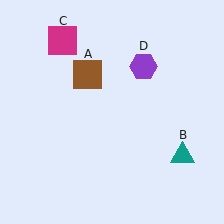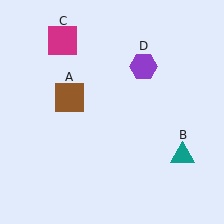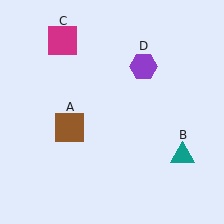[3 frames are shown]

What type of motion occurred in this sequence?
The brown square (object A) rotated counterclockwise around the center of the scene.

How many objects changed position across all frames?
1 object changed position: brown square (object A).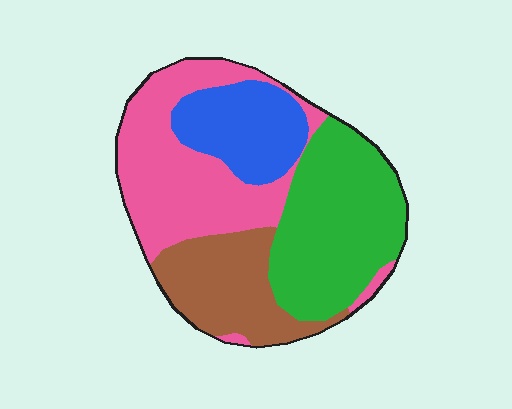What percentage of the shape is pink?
Pink takes up between a sixth and a third of the shape.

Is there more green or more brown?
Green.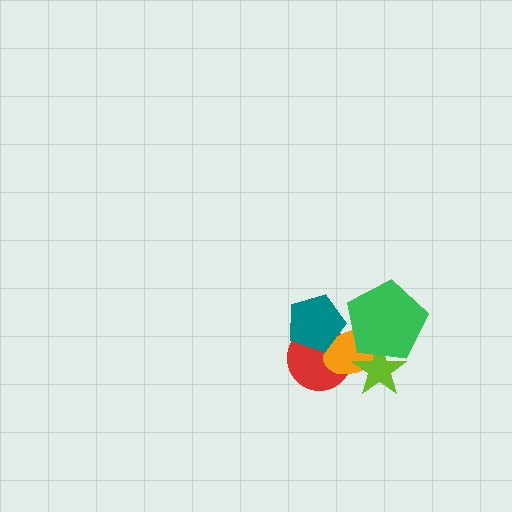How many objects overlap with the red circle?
2 objects overlap with the red circle.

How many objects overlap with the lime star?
2 objects overlap with the lime star.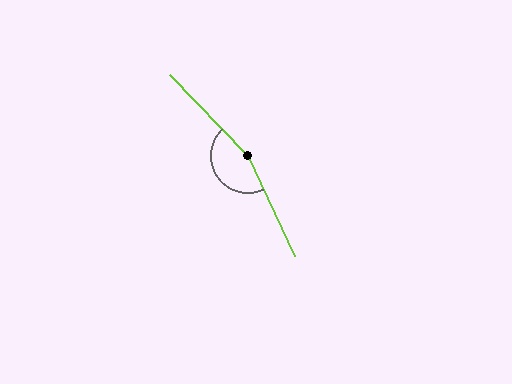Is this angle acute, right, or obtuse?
It is obtuse.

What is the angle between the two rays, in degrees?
Approximately 161 degrees.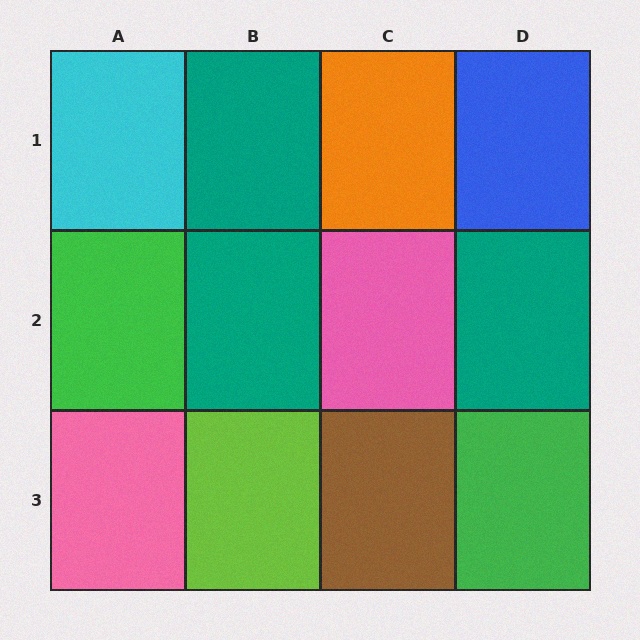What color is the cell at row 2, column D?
Teal.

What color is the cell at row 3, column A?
Pink.